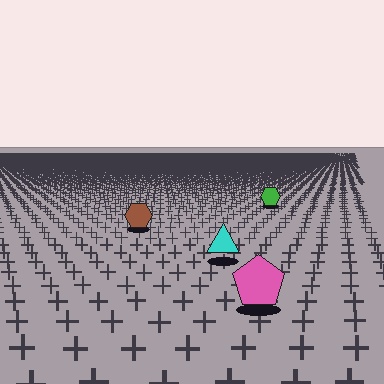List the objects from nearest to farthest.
From nearest to farthest: the pink pentagon, the cyan triangle, the brown hexagon, the green hexagon.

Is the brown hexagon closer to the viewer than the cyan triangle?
No. The cyan triangle is closer — you can tell from the texture gradient: the ground texture is coarser near it.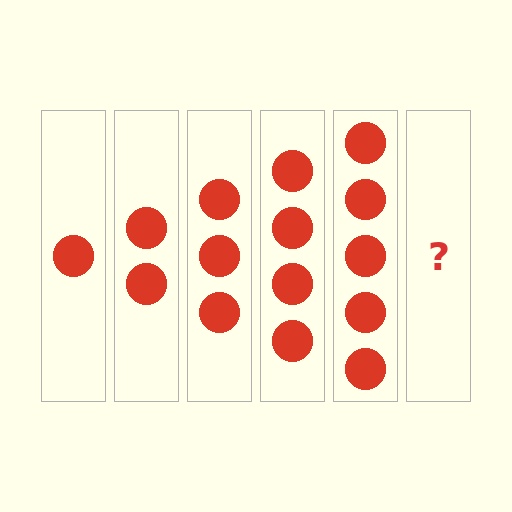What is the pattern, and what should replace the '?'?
The pattern is that each step adds one more circle. The '?' should be 6 circles.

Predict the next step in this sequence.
The next step is 6 circles.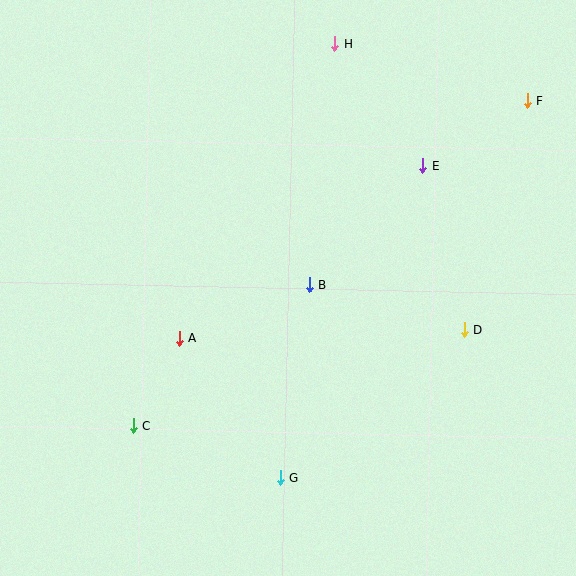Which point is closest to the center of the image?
Point B at (309, 285) is closest to the center.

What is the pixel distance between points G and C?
The distance between G and C is 156 pixels.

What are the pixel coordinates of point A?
Point A is at (179, 338).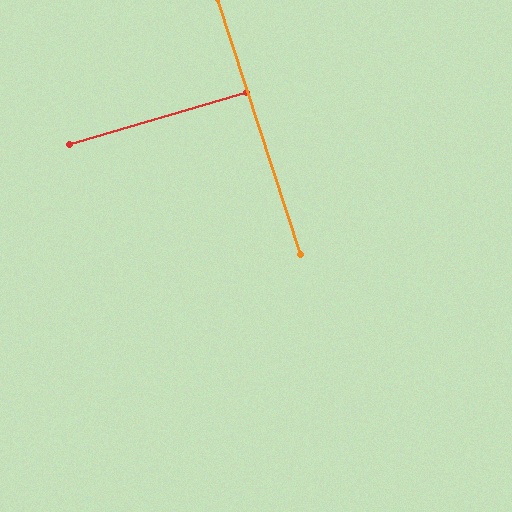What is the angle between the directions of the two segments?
Approximately 88 degrees.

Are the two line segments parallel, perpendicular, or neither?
Perpendicular — they meet at approximately 88°.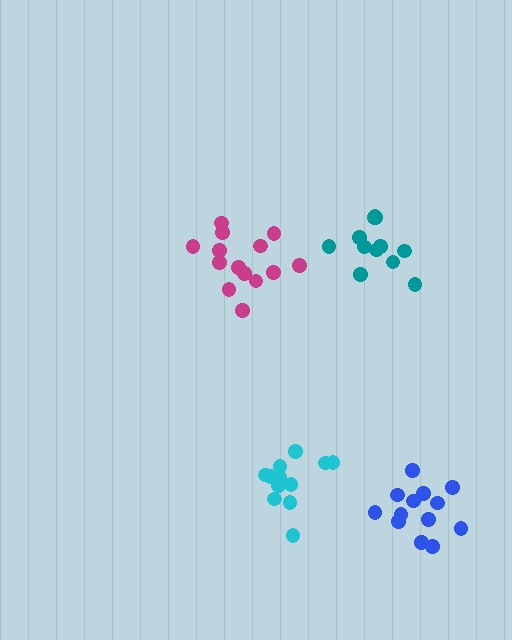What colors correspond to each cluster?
The clusters are colored: magenta, teal, cyan, blue.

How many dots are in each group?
Group 1: 14 dots, Group 2: 12 dots, Group 3: 12 dots, Group 4: 13 dots (51 total).